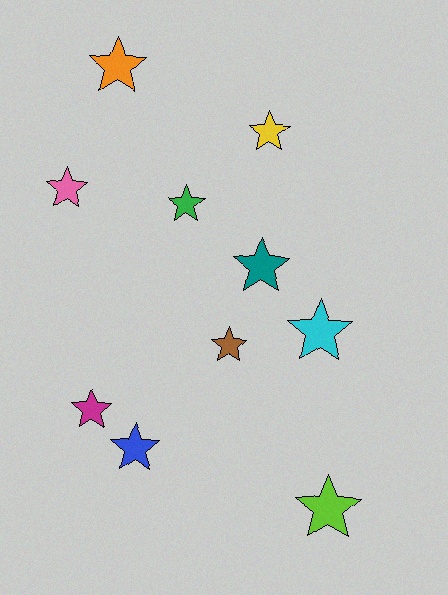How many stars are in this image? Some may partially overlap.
There are 10 stars.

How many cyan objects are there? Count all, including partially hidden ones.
There is 1 cyan object.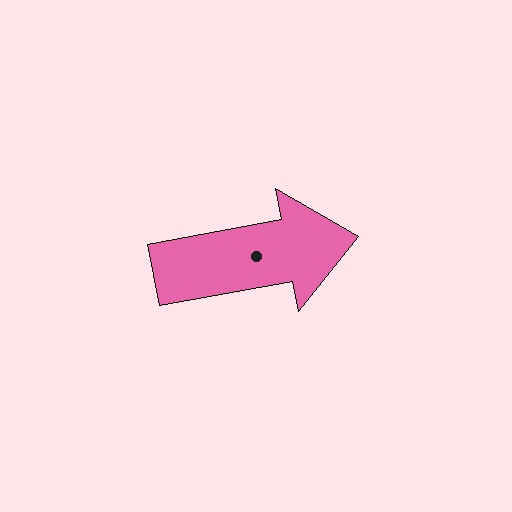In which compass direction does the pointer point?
East.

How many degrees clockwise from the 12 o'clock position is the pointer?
Approximately 79 degrees.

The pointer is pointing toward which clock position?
Roughly 3 o'clock.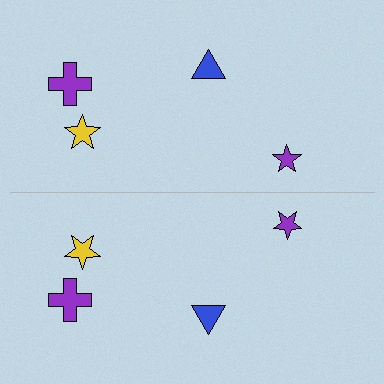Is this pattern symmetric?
Yes, this pattern has bilateral (reflection) symmetry.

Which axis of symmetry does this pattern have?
The pattern has a horizontal axis of symmetry running through the center of the image.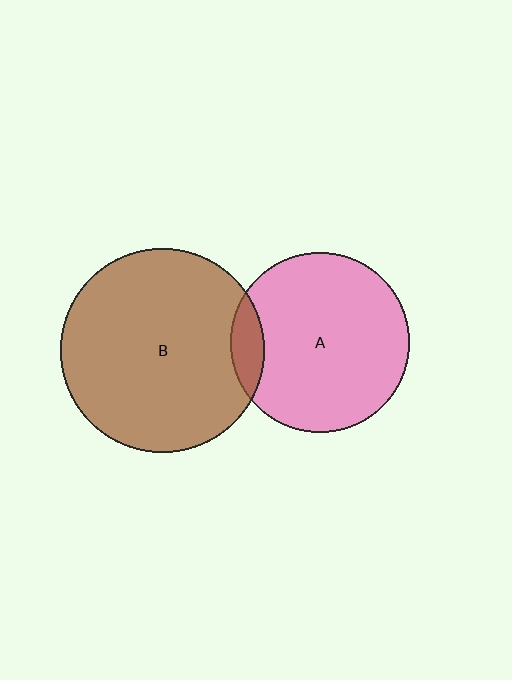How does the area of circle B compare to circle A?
Approximately 1.3 times.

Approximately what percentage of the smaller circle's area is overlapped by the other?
Approximately 10%.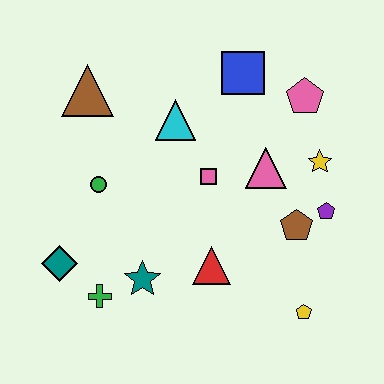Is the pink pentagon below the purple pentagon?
No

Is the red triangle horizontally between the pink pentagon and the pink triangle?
No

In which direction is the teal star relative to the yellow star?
The teal star is to the left of the yellow star.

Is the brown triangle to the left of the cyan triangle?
Yes